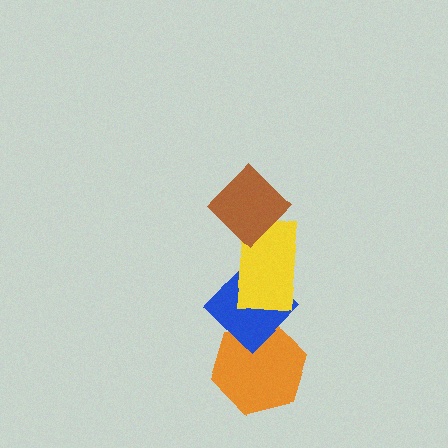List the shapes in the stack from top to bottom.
From top to bottom: the brown diamond, the yellow rectangle, the blue diamond, the orange hexagon.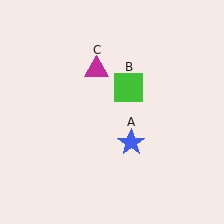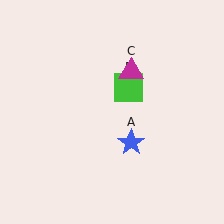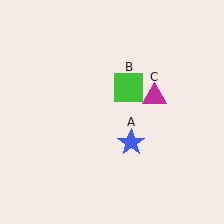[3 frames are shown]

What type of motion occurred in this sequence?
The magenta triangle (object C) rotated clockwise around the center of the scene.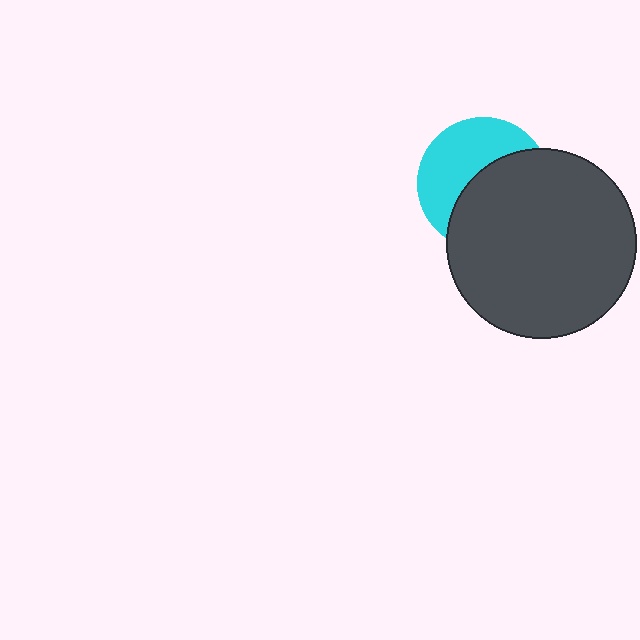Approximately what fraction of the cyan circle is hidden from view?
Roughly 54% of the cyan circle is hidden behind the dark gray circle.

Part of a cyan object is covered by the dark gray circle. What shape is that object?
It is a circle.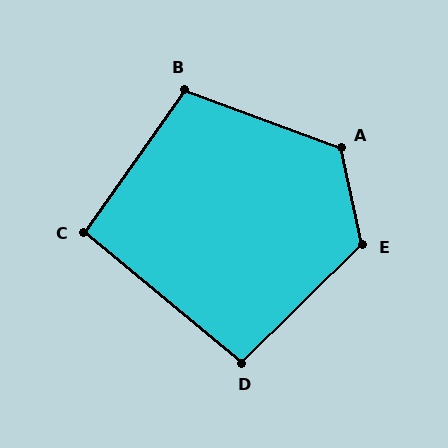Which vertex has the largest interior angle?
A, at approximately 123 degrees.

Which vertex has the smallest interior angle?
C, at approximately 95 degrees.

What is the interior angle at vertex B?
Approximately 105 degrees (obtuse).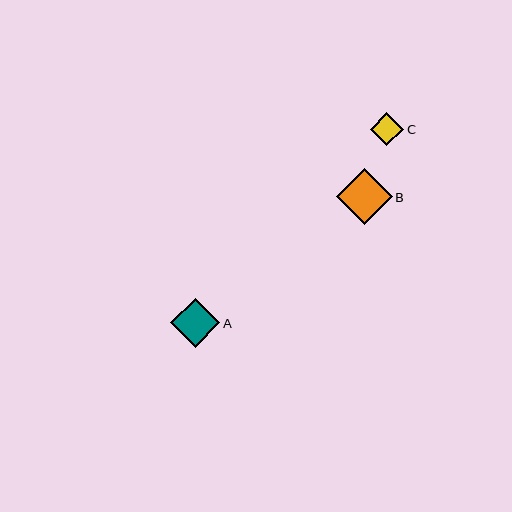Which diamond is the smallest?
Diamond C is the smallest with a size of approximately 34 pixels.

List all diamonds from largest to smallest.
From largest to smallest: B, A, C.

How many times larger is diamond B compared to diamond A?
Diamond B is approximately 1.1 times the size of diamond A.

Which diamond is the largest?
Diamond B is the largest with a size of approximately 56 pixels.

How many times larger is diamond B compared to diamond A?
Diamond B is approximately 1.1 times the size of diamond A.